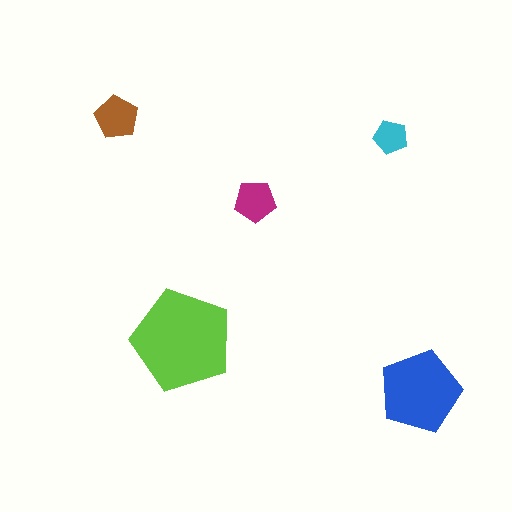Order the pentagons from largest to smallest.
the lime one, the blue one, the brown one, the magenta one, the cyan one.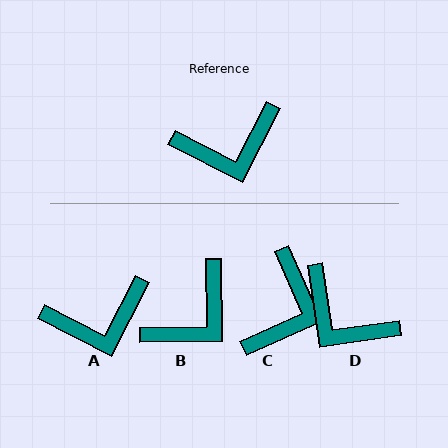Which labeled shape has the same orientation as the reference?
A.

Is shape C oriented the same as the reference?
No, it is off by about 51 degrees.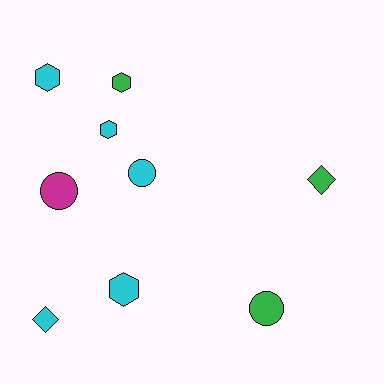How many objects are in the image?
There are 9 objects.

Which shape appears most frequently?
Hexagon, with 4 objects.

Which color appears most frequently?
Cyan, with 5 objects.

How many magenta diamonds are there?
There are no magenta diamonds.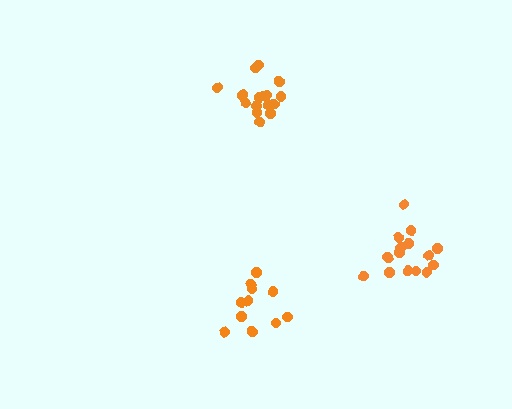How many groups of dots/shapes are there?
There are 3 groups.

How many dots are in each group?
Group 1: 16 dots, Group 2: 17 dots, Group 3: 11 dots (44 total).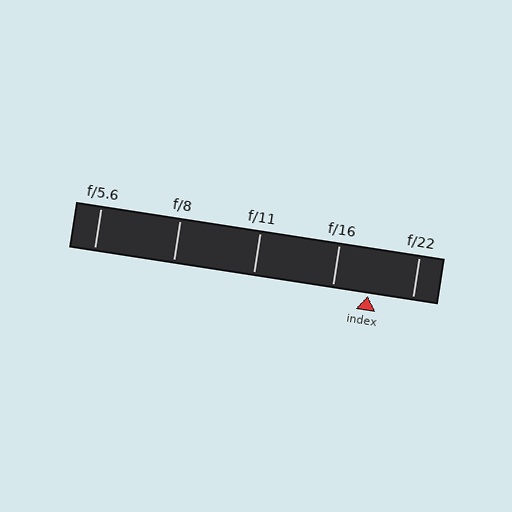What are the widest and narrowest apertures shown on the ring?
The widest aperture shown is f/5.6 and the narrowest is f/22.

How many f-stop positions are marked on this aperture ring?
There are 5 f-stop positions marked.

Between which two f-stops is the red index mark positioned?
The index mark is between f/16 and f/22.